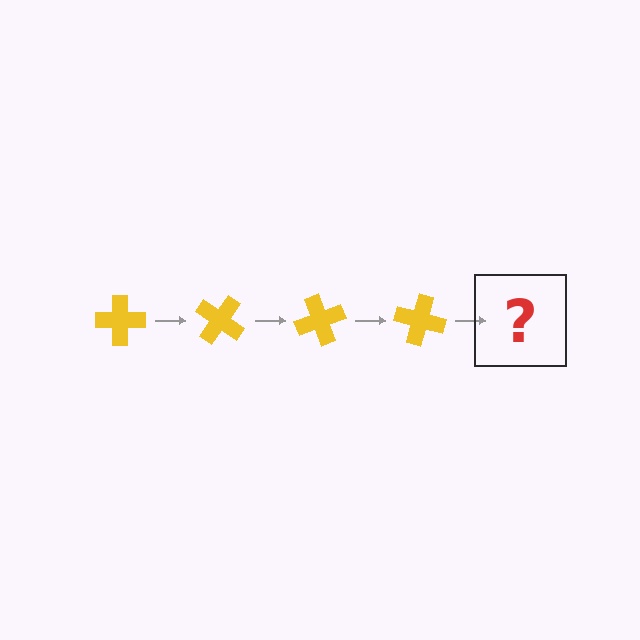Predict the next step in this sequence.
The next step is a yellow cross rotated 140 degrees.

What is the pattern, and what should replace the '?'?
The pattern is that the cross rotates 35 degrees each step. The '?' should be a yellow cross rotated 140 degrees.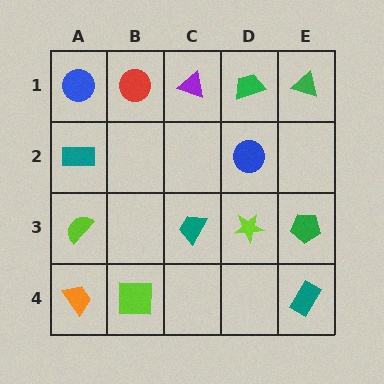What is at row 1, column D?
A green trapezoid.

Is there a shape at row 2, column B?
No, that cell is empty.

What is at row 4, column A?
An orange trapezoid.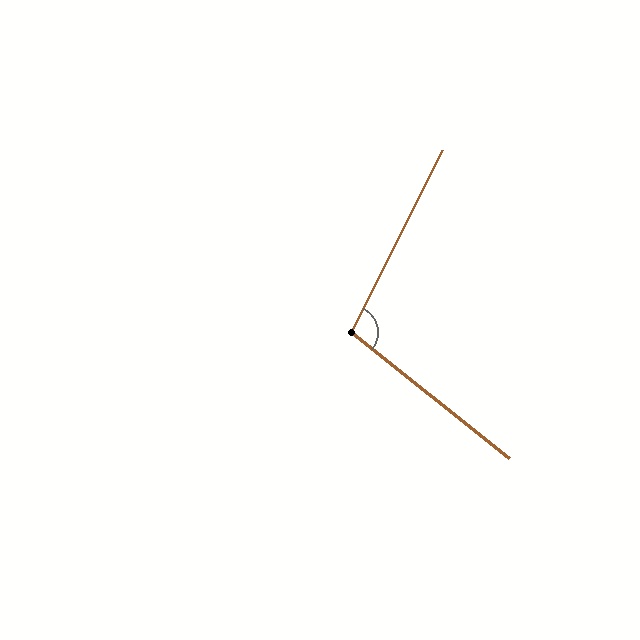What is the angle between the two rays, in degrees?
Approximately 102 degrees.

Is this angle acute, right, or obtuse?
It is obtuse.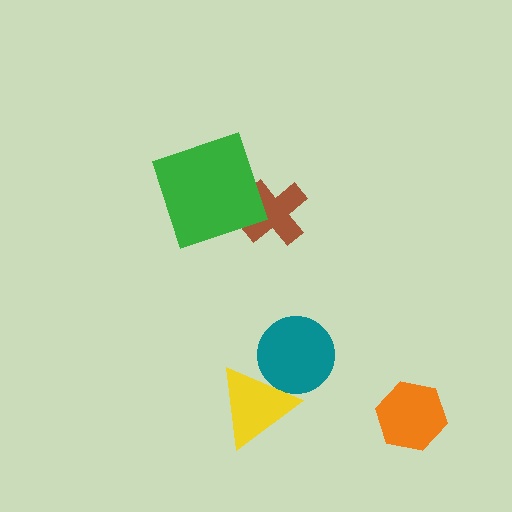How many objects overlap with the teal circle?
1 object overlaps with the teal circle.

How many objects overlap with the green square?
1 object overlaps with the green square.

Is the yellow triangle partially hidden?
No, no other shape covers it.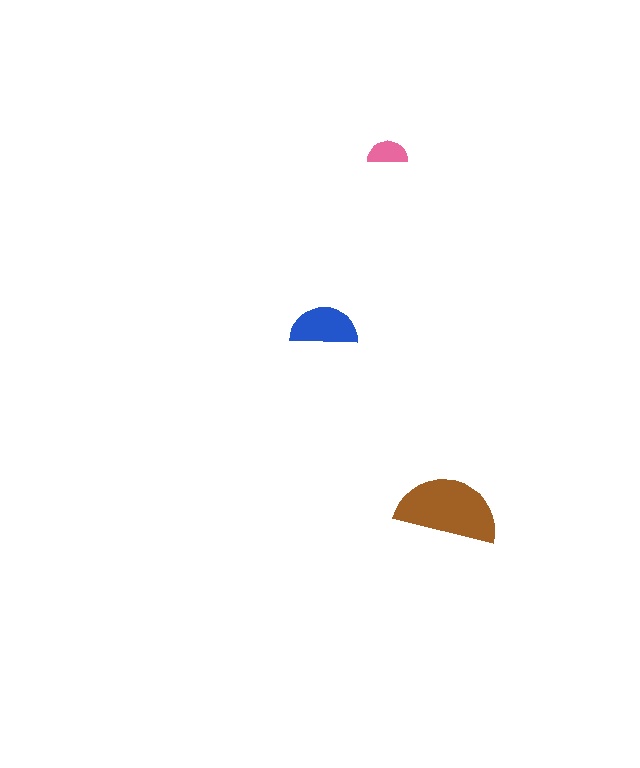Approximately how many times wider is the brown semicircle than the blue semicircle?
About 1.5 times wider.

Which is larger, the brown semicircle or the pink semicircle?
The brown one.